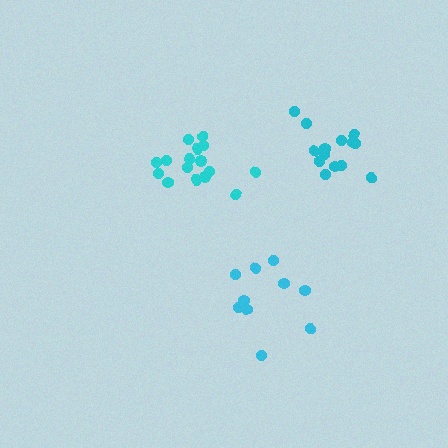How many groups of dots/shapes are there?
There are 3 groups.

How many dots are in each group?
Group 1: 11 dots, Group 2: 15 dots, Group 3: 16 dots (42 total).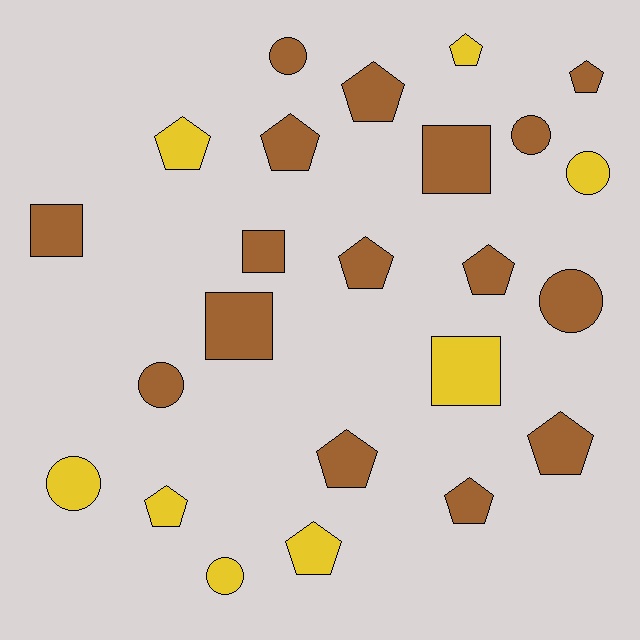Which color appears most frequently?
Brown, with 16 objects.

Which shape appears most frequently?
Pentagon, with 12 objects.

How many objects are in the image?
There are 24 objects.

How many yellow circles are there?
There are 3 yellow circles.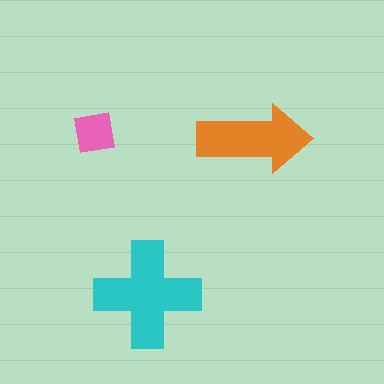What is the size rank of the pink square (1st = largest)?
3rd.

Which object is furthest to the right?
The orange arrow is rightmost.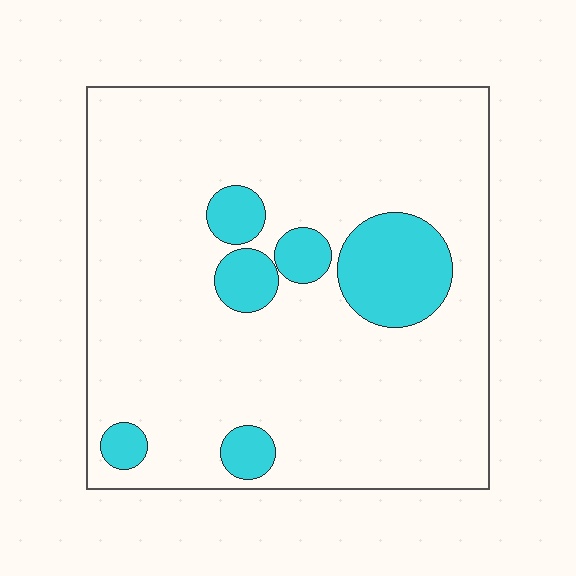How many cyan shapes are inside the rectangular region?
6.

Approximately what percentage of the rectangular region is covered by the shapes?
Approximately 15%.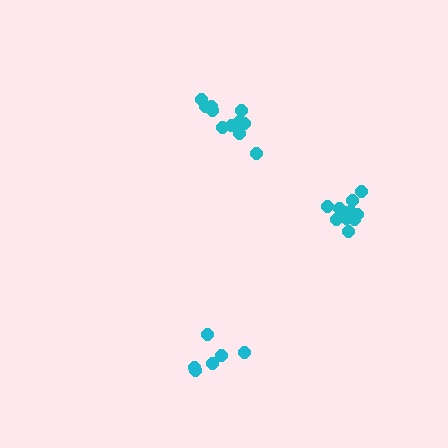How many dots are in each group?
Group 1: 11 dots, Group 2: 12 dots, Group 3: 6 dots (29 total).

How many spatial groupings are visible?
There are 3 spatial groupings.